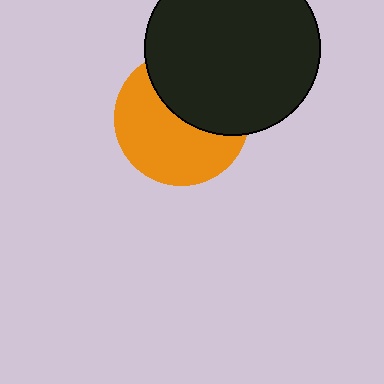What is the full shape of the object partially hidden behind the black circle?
The partially hidden object is an orange circle.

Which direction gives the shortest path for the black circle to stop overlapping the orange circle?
Moving up gives the shortest separation.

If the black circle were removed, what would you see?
You would see the complete orange circle.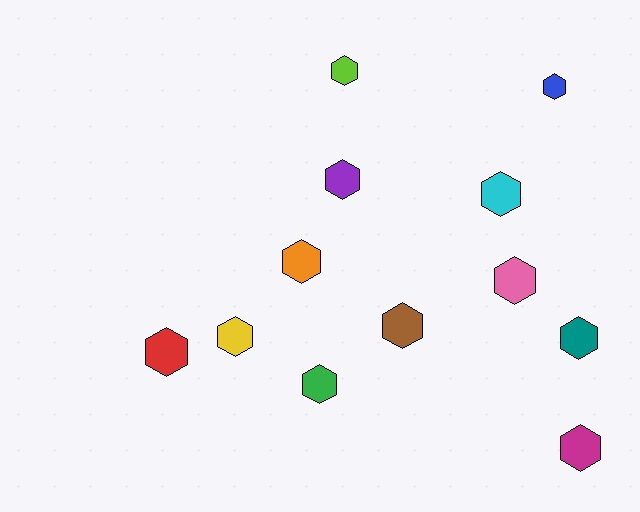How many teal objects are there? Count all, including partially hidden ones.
There is 1 teal object.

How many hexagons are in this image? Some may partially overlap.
There are 12 hexagons.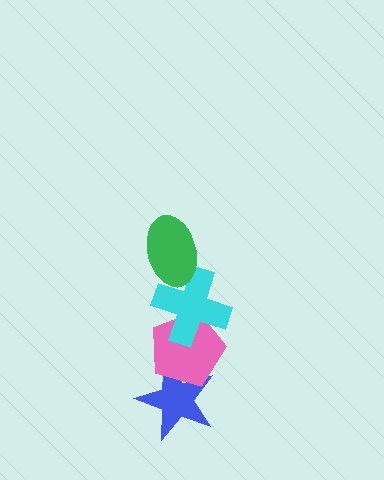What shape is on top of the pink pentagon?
The cyan cross is on top of the pink pentagon.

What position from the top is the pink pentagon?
The pink pentagon is 3rd from the top.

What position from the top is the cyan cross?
The cyan cross is 2nd from the top.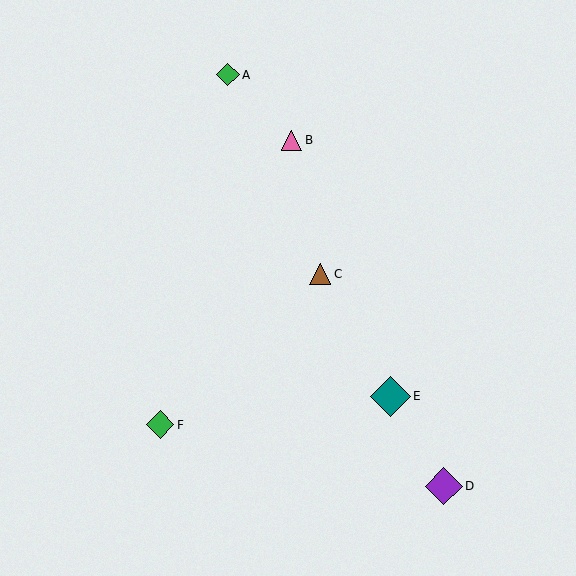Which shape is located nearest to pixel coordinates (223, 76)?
The green diamond (labeled A) at (228, 75) is nearest to that location.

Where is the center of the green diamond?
The center of the green diamond is at (228, 75).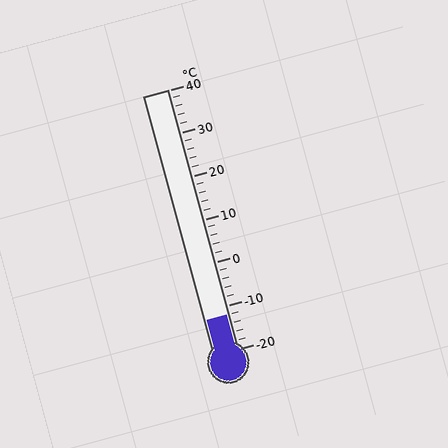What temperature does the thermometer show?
The thermometer shows approximately -12°C.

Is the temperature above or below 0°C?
The temperature is below 0°C.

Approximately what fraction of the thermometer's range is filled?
The thermometer is filled to approximately 15% of its range.